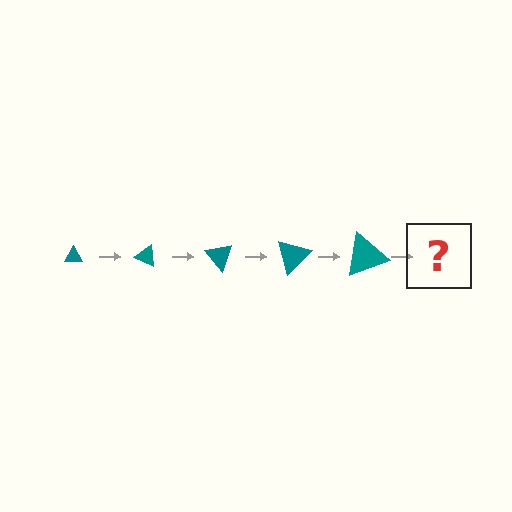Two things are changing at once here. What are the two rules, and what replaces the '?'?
The two rules are that the triangle grows larger each step and it rotates 25 degrees each step. The '?' should be a triangle, larger than the previous one and rotated 125 degrees from the start.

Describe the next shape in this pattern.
It should be a triangle, larger than the previous one and rotated 125 degrees from the start.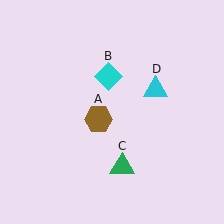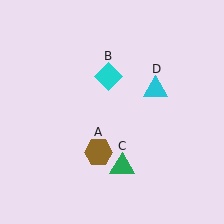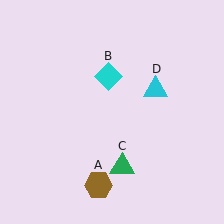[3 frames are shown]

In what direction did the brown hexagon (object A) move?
The brown hexagon (object A) moved down.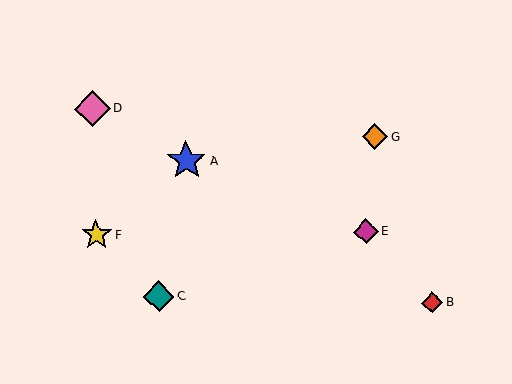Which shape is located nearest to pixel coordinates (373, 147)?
The orange diamond (labeled G) at (375, 137) is nearest to that location.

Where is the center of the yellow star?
The center of the yellow star is at (96, 235).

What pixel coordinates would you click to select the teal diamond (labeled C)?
Click at (159, 297) to select the teal diamond C.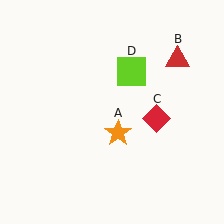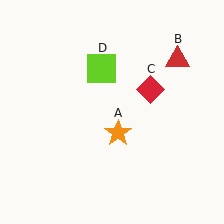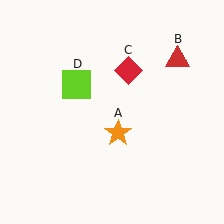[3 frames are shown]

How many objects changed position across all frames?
2 objects changed position: red diamond (object C), lime square (object D).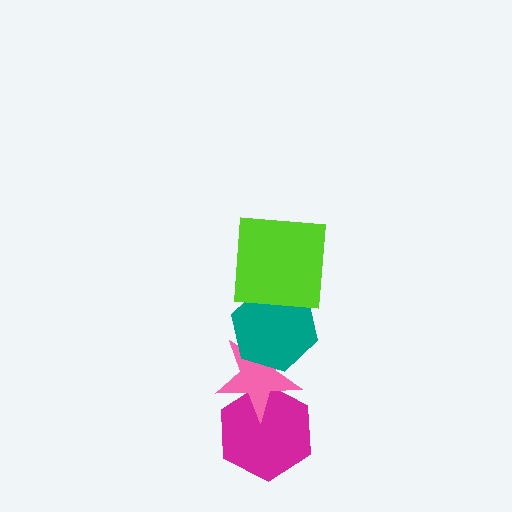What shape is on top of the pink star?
The teal hexagon is on top of the pink star.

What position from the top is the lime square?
The lime square is 1st from the top.